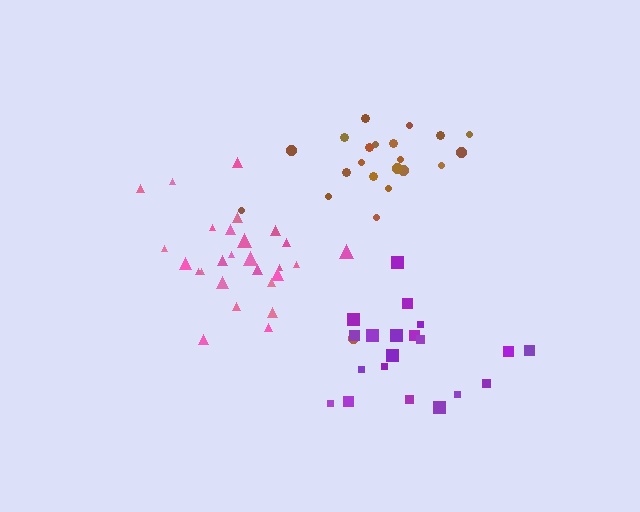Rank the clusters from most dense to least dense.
pink, purple, brown.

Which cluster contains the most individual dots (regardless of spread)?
Pink (27).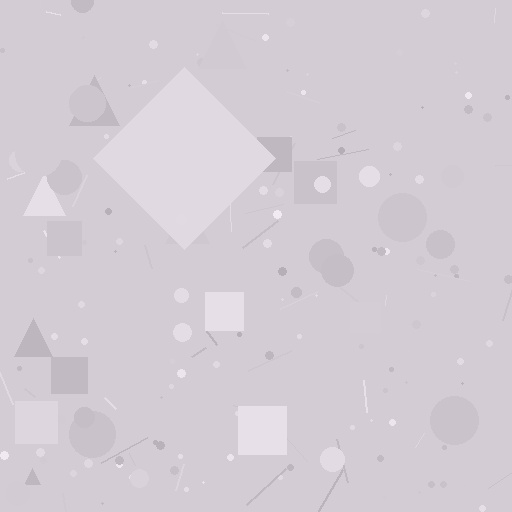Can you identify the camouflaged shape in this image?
The camouflaged shape is a diamond.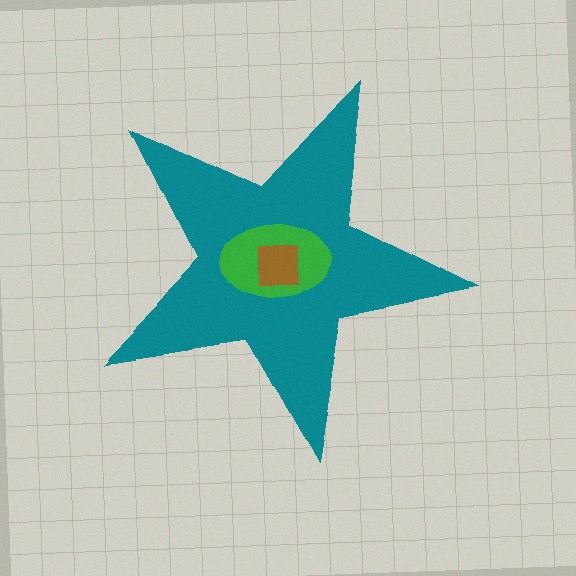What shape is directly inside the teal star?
The green ellipse.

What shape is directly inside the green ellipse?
The brown square.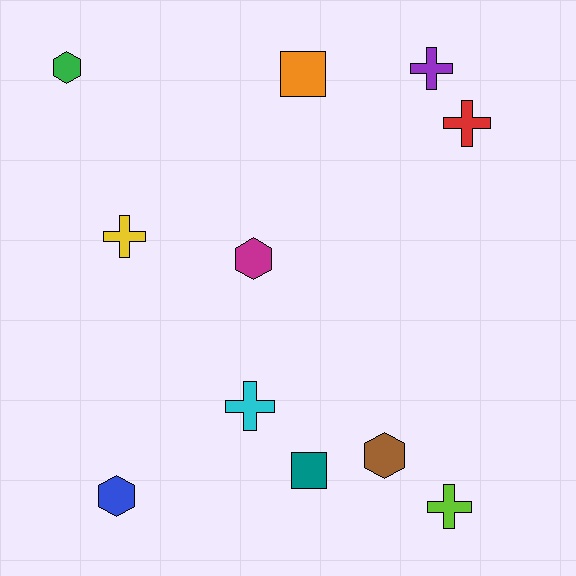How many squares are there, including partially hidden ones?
There are 2 squares.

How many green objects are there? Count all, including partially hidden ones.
There is 1 green object.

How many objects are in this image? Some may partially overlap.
There are 11 objects.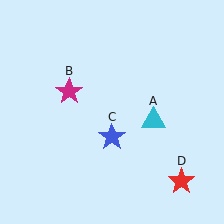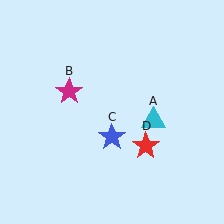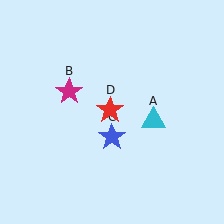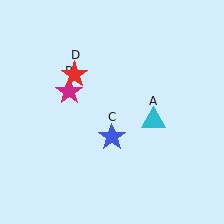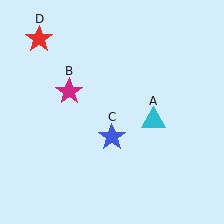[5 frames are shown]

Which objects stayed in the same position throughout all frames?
Cyan triangle (object A) and magenta star (object B) and blue star (object C) remained stationary.